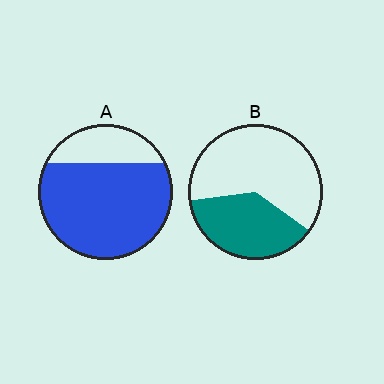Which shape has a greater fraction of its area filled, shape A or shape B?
Shape A.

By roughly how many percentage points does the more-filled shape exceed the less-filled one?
By roughly 40 percentage points (A over B).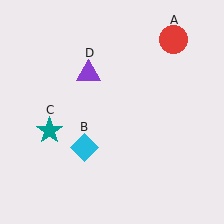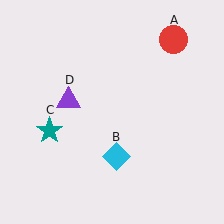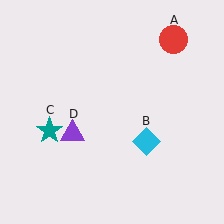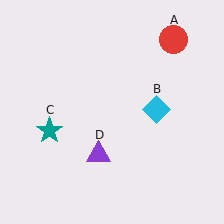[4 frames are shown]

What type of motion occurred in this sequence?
The cyan diamond (object B), purple triangle (object D) rotated counterclockwise around the center of the scene.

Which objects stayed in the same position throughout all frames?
Red circle (object A) and teal star (object C) remained stationary.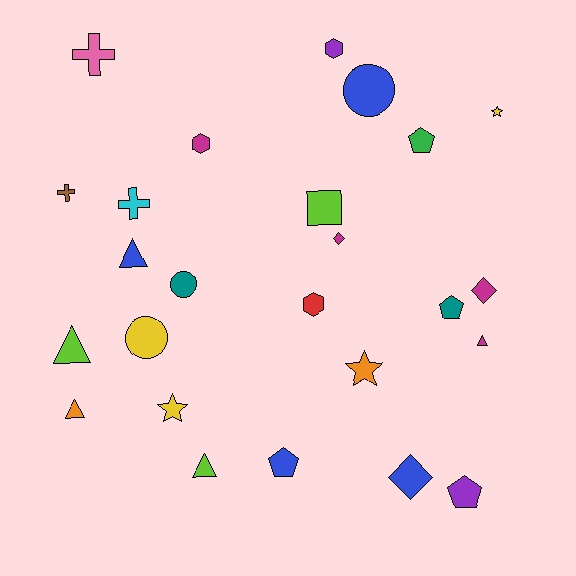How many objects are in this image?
There are 25 objects.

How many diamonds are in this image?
There are 3 diamonds.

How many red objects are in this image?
There is 1 red object.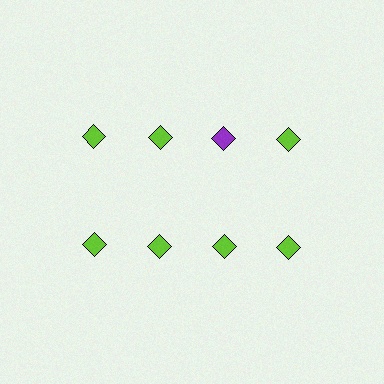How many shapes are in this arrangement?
There are 8 shapes arranged in a grid pattern.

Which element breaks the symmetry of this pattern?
The purple diamond in the top row, center column breaks the symmetry. All other shapes are lime diamonds.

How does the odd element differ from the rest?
It has a different color: purple instead of lime.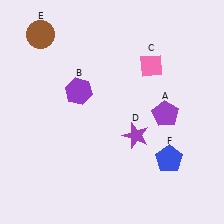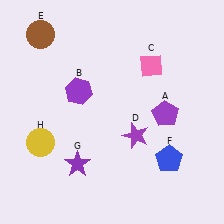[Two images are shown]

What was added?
A purple star (G), a yellow circle (H) were added in Image 2.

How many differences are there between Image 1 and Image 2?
There are 2 differences between the two images.